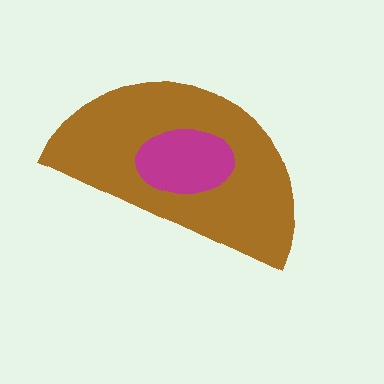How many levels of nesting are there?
2.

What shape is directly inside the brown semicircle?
The magenta ellipse.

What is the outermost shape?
The brown semicircle.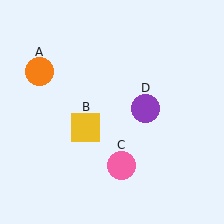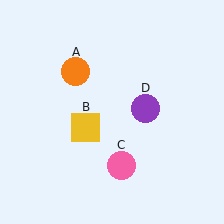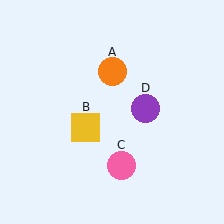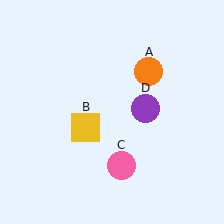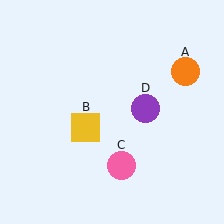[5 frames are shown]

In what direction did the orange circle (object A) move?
The orange circle (object A) moved right.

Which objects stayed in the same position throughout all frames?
Yellow square (object B) and pink circle (object C) and purple circle (object D) remained stationary.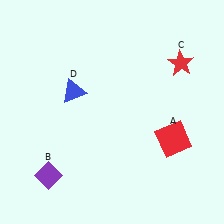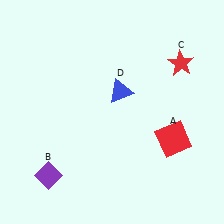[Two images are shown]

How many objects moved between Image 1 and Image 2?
1 object moved between the two images.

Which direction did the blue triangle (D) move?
The blue triangle (D) moved right.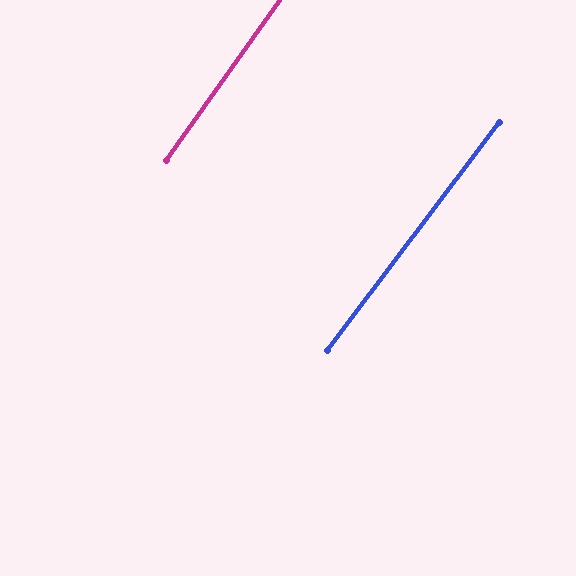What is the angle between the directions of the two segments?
Approximately 2 degrees.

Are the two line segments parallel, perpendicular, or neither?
Parallel — their directions differ by only 2.0°.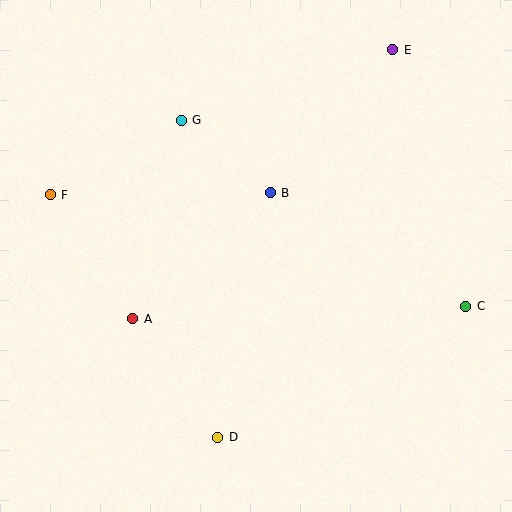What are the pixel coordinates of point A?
Point A is at (133, 319).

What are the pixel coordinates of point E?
Point E is at (393, 50).